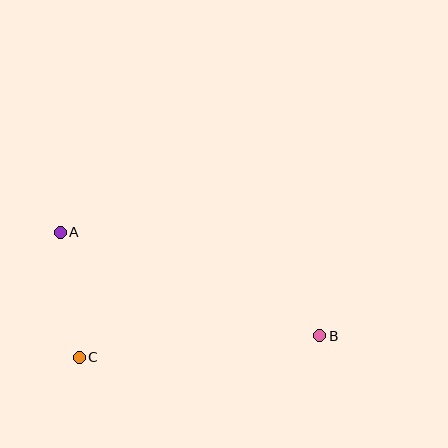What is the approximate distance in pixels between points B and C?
The distance between B and C is approximately 242 pixels.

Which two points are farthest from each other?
Points A and B are farthest from each other.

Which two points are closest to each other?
Points A and C are closest to each other.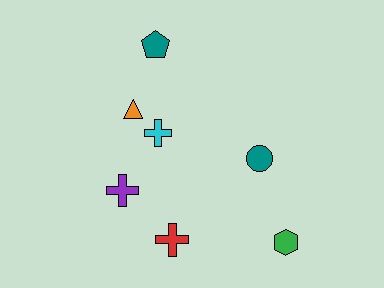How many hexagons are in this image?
There is 1 hexagon.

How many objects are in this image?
There are 7 objects.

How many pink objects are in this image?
There are no pink objects.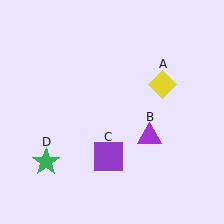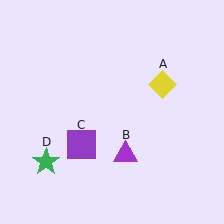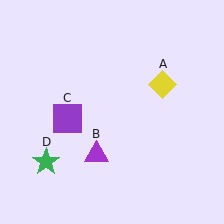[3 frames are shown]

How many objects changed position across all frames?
2 objects changed position: purple triangle (object B), purple square (object C).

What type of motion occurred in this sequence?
The purple triangle (object B), purple square (object C) rotated clockwise around the center of the scene.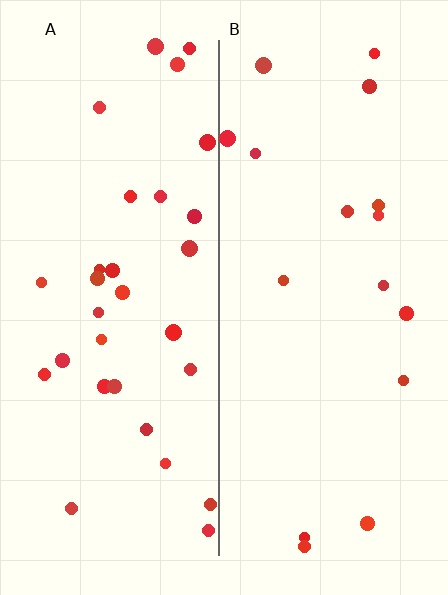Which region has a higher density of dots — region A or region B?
A (the left).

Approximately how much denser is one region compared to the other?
Approximately 1.9× — region A over region B.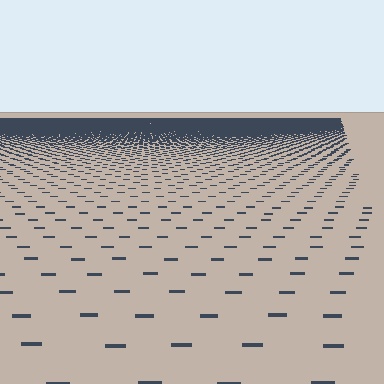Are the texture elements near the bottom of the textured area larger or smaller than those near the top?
Larger. Near the bottom, elements are closer to the viewer and appear at a bigger on-screen size.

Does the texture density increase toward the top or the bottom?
Density increases toward the top.